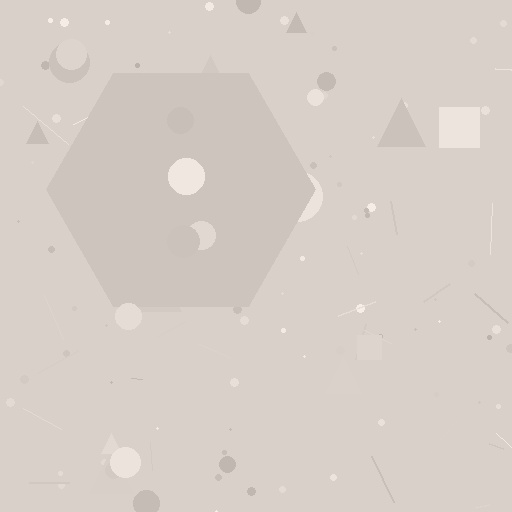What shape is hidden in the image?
A hexagon is hidden in the image.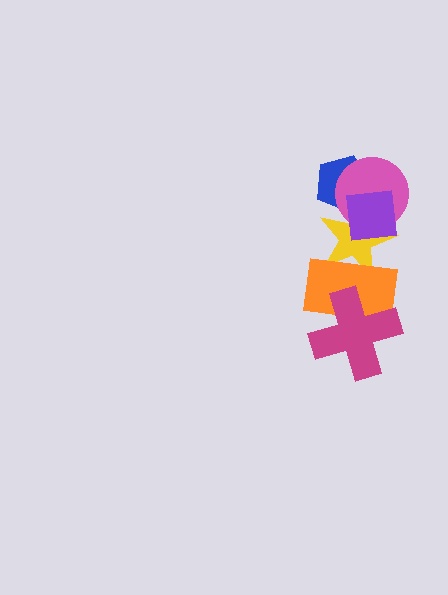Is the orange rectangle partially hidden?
Yes, it is partially covered by another shape.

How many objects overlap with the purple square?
3 objects overlap with the purple square.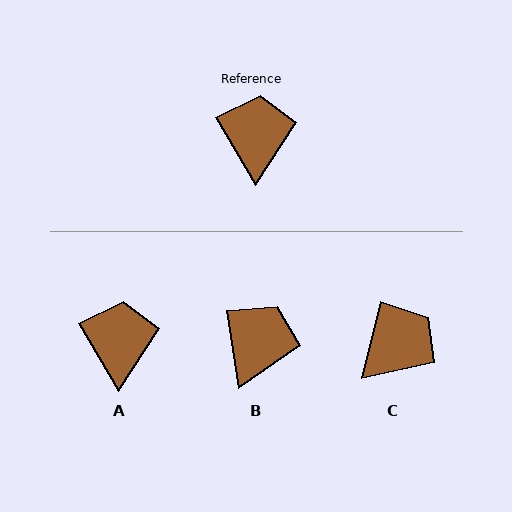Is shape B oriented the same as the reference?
No, it is off by about 22 degrees.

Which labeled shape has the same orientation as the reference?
A.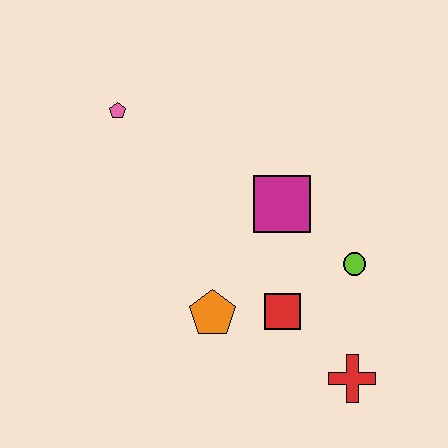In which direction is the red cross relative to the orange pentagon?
The red cross is to the right of the orange pentagon.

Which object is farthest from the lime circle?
The pink pentagon is farthest from the lime circle.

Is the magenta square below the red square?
No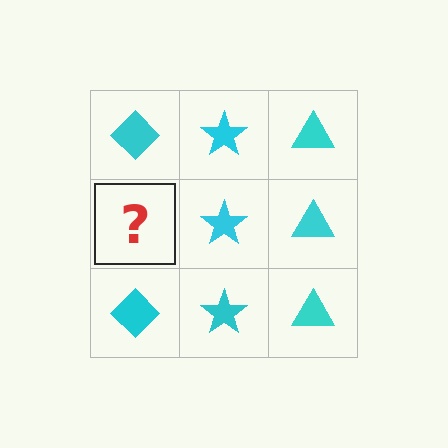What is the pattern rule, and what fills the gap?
The rule is that each column has a consistent shape. The gap should be filled with a cyan diamond.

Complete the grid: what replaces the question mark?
The question mark should be replaced with a cyan diamond.